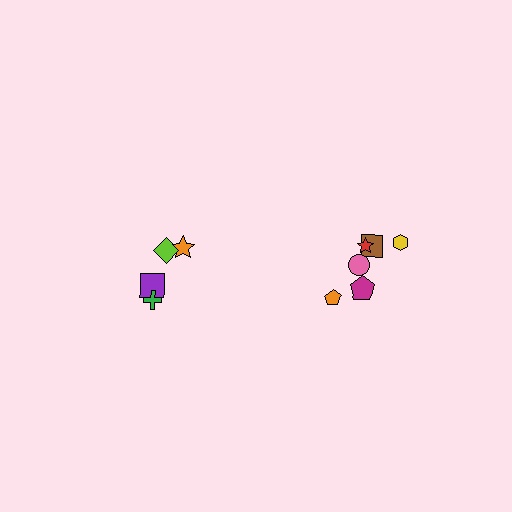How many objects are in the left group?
There are 4 objects.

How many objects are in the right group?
There are 6 objects.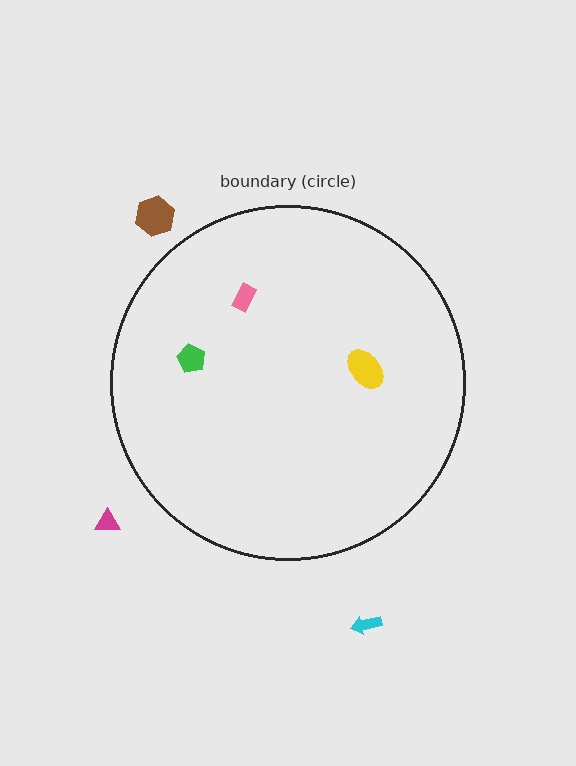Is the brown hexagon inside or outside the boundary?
Outside.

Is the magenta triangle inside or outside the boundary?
Outside.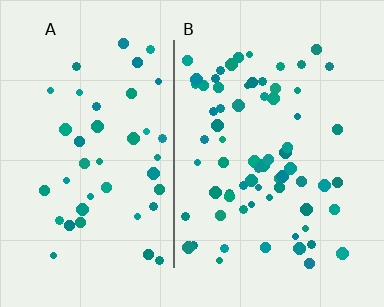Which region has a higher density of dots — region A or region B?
B (the right).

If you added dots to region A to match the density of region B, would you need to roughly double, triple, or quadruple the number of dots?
Approximately double.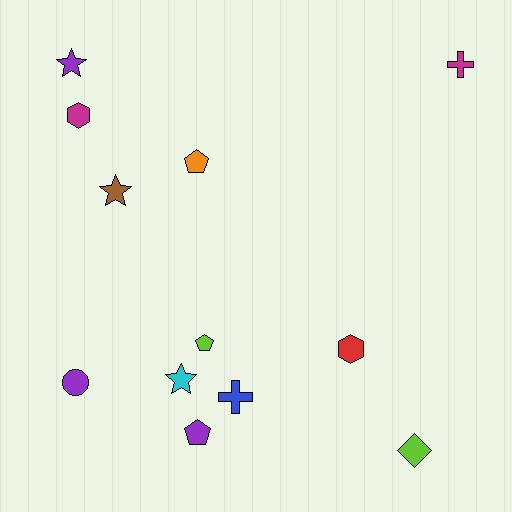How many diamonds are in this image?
There is 1 diamond.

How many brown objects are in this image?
There is 1 brown object.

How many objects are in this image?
There are 12 objects.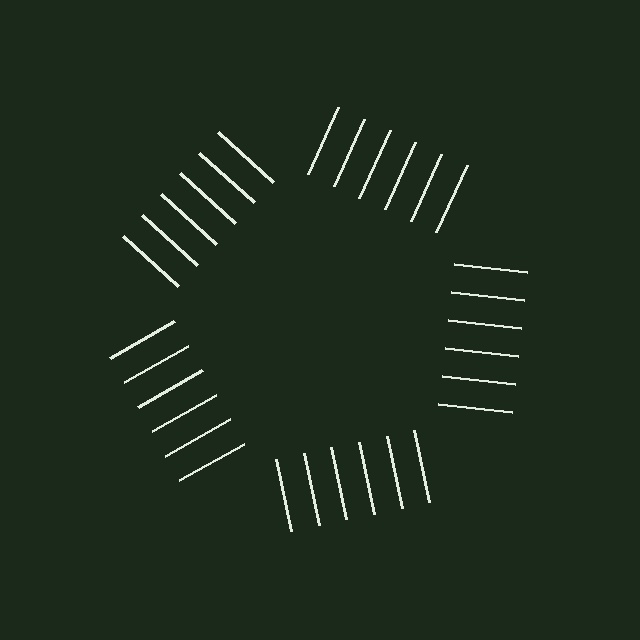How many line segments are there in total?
30 — 6 along each of the 5 edges.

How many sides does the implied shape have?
5 sides — the line-ends trace a pentagon.